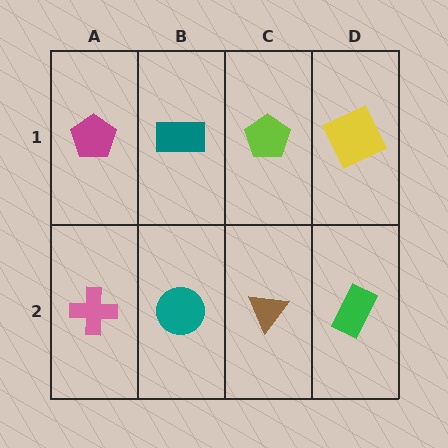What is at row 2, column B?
A teal circle.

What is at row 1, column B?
A teal rectangle.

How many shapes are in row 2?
4 shapes.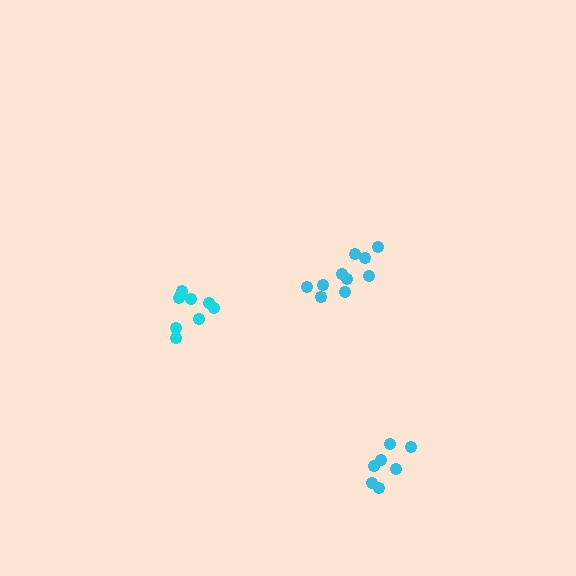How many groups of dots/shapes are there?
There are 3 groups.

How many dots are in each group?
Group 1: 7 dots, Group 2: 9 dots, Group 3: 10 dots (26 total).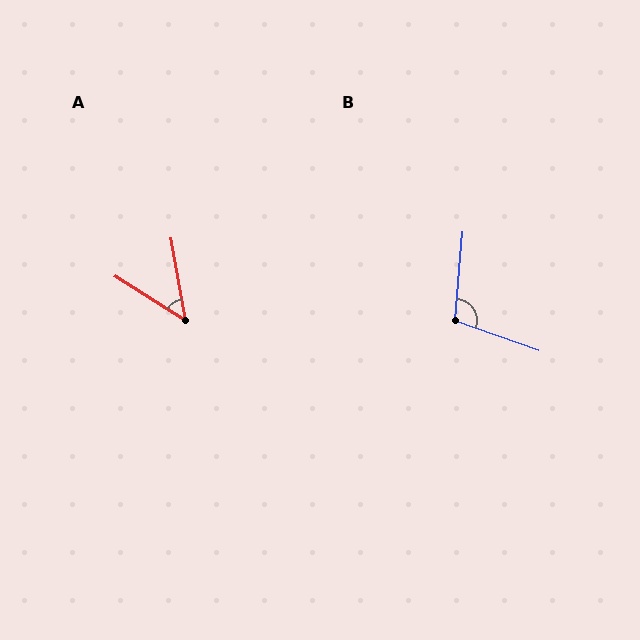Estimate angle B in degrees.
Approximately 104 degrees.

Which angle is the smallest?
A, at approximately 48 degrees.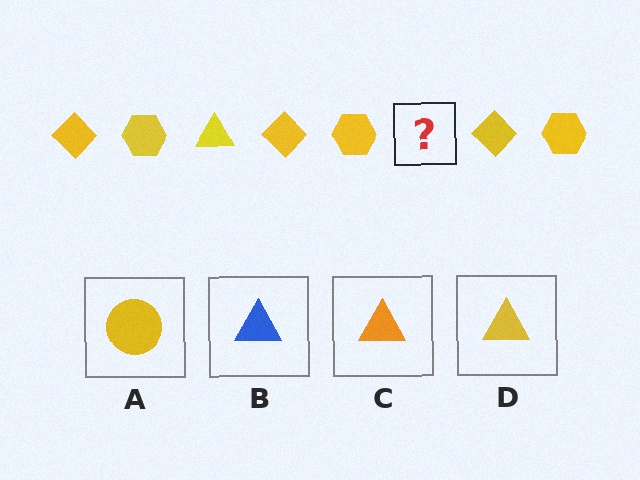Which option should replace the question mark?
Option D.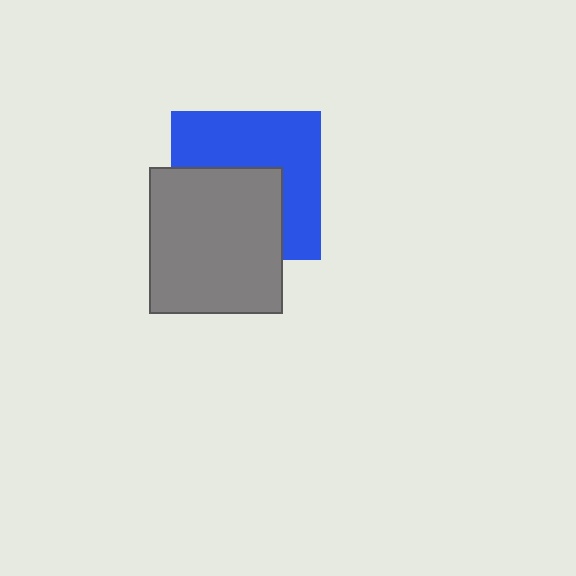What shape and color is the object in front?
The object in front is a gray rectangle.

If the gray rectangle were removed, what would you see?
You would see the complete blue square.